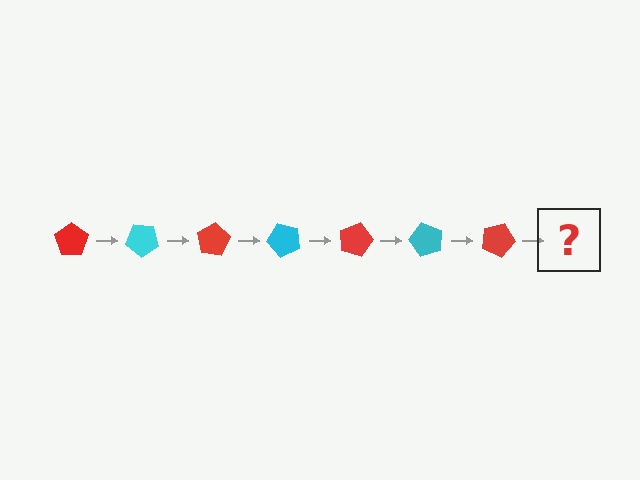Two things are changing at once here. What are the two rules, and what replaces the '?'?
The two rules are that it rotates 40 degrees each step and the color cycles through red and cyan. The '?' should be a cyan pentagon, rotated 280 degrees from the start.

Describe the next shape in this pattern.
It should be a cyan pentagon, rotated 280 degrees from the start.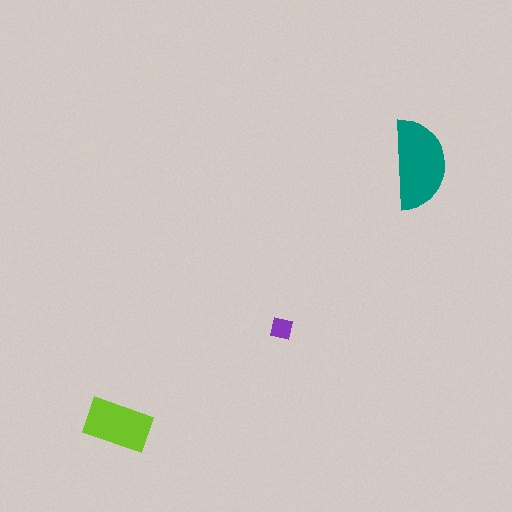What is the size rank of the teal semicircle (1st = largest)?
1st.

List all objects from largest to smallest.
The teal semicircle, the lime rectangle, the purple square.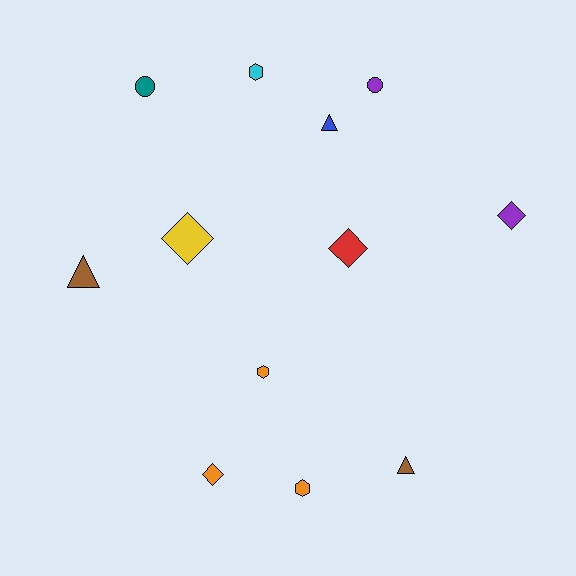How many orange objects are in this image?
There are 3 orange objects.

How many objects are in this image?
There are 12 objects.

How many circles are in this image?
There are 2 circles.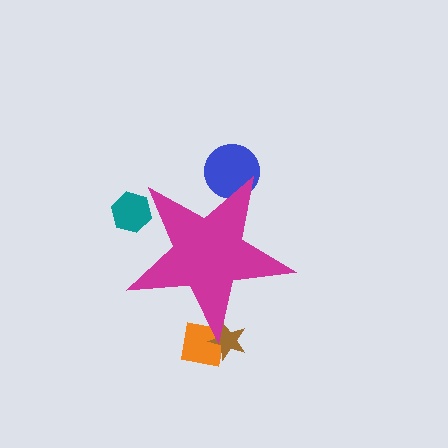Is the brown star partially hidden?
Yes, the brown star is partially hidden behind the magenta star.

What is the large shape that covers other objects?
A magenta star.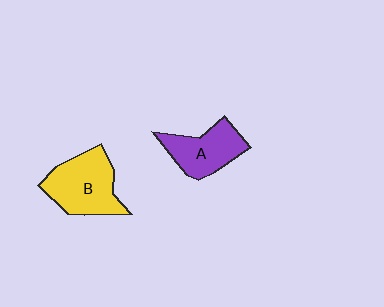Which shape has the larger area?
Shape B (yellow).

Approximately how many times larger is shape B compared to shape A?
Approximately 1.3 times.